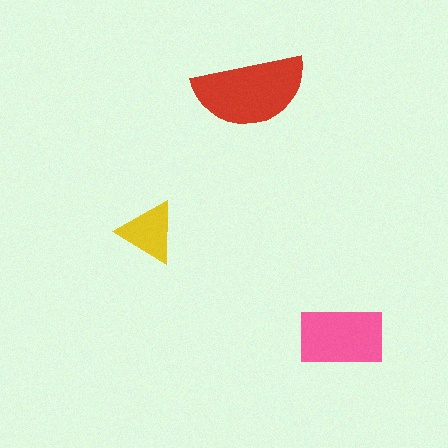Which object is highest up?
The red semicircle is topmost.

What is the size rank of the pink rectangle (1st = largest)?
2nd.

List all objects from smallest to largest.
The yellow triangle, the pink rectangle, the red semicircle.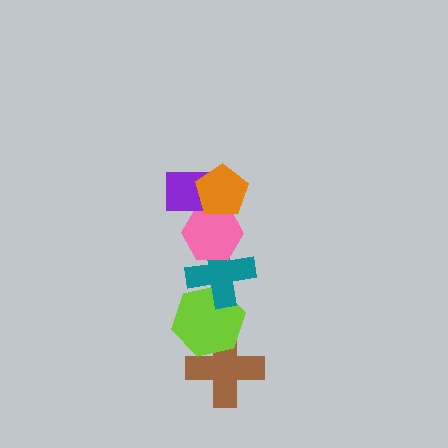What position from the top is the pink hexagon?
The pink hexagon is 3rd from the top.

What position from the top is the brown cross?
The brown cross is 6th from the top.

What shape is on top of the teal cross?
The pink hexagon is on top of the teal cross.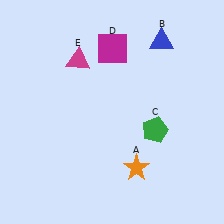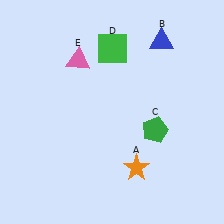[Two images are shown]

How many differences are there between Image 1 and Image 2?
There are 2 differences between the two images.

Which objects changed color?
D changed from magenta to green. E changed from magenta to pink.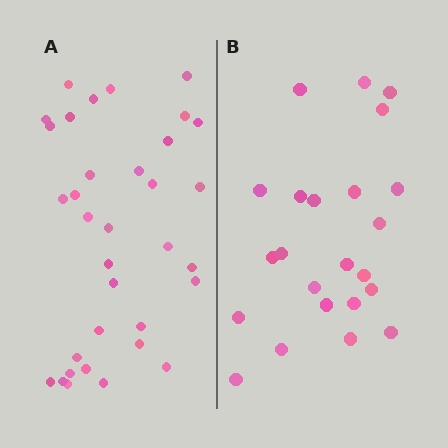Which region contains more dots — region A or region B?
Region A (the left region) has more dots.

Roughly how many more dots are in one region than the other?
Region A has roughly 12 or so more dots than region B.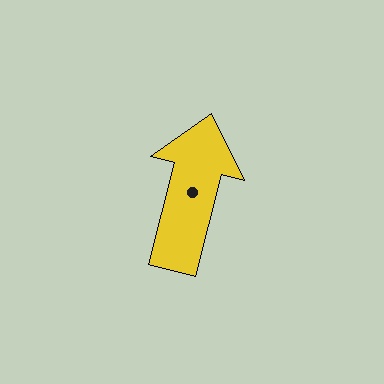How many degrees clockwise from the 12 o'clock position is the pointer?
Approximately 14 degrees.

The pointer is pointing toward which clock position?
Roughly 12 o'clock.